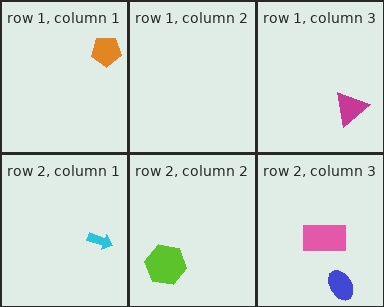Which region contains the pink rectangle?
The row 2, column 3 region.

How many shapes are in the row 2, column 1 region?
1.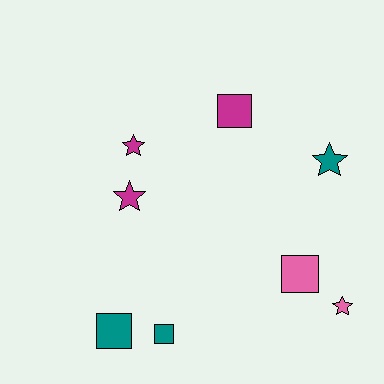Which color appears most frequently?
Magenta, with 3 objects.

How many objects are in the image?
There are 8 objects.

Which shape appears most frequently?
Star, with 4 objects.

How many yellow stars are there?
There are no yellow stars.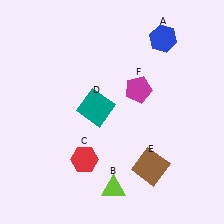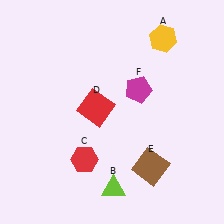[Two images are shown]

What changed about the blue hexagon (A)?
In Image 1, A is blue. In Image 2, it changed to yellow.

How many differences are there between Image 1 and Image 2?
There are 2 differences between the two images.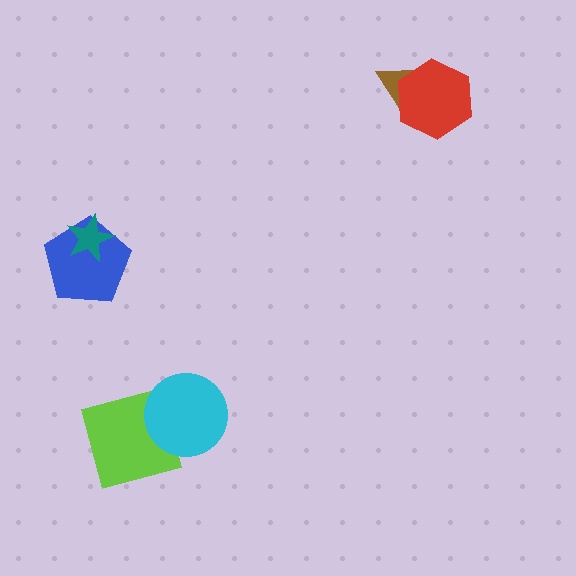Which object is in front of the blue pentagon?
The teal star is in front of the blue pentagon.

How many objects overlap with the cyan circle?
1 object overlaps with the cyan circle.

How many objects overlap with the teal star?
1 object overlaps with the teal star.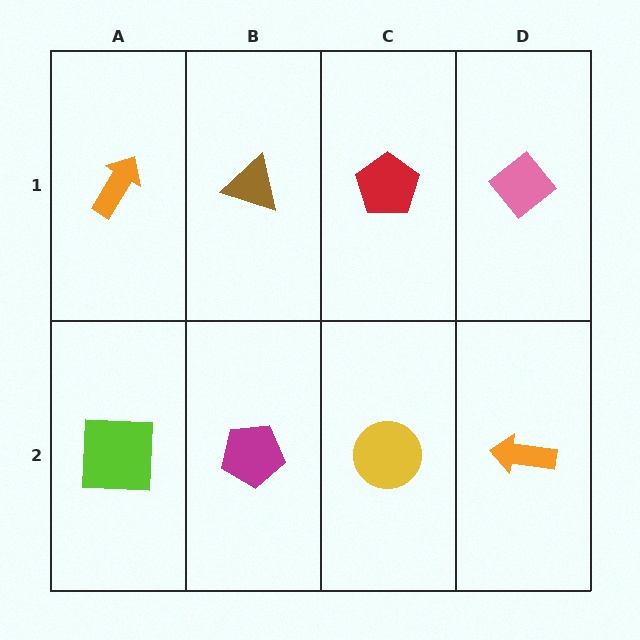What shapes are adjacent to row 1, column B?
A magenta pentagon (row 2, column B), an orange arrow (row 1, column A), a red pentagon (row 1, column C).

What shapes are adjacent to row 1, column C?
A yellow circle (row 2, column C), a brown triangle (row 1, column B), a pink diamond (row 1, column D).